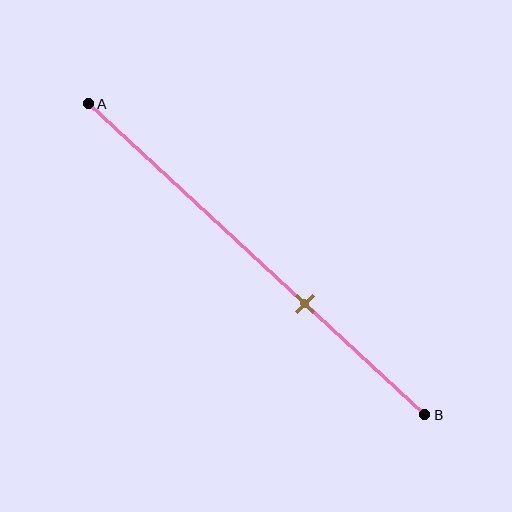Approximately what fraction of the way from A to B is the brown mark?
The brown mark is approximately 65% of the way from A to B.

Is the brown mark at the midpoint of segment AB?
No, the mark is at about 65% from A, not at the 50% midpoint.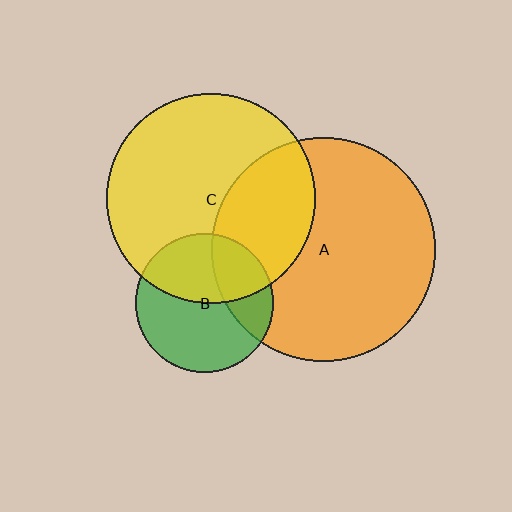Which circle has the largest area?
Circle A (orange).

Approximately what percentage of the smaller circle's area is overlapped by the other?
Approximately 30%.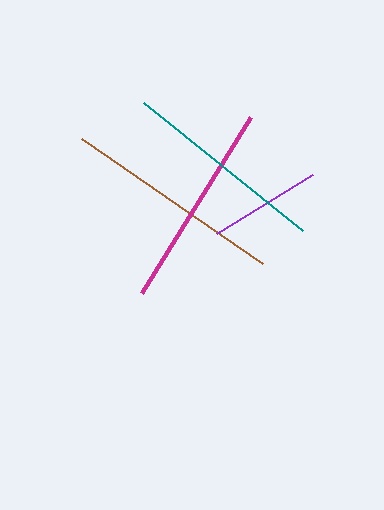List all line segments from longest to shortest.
From longest to shortest: brown, magenta, teal, purple.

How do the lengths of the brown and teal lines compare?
The brown and teal lines are approximately the same length.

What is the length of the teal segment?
The teal segment is approximately 204 pixels long.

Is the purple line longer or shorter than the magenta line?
The magenta line is longer than the purple line.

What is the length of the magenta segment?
The magenta segment is approximately 207 pixels long.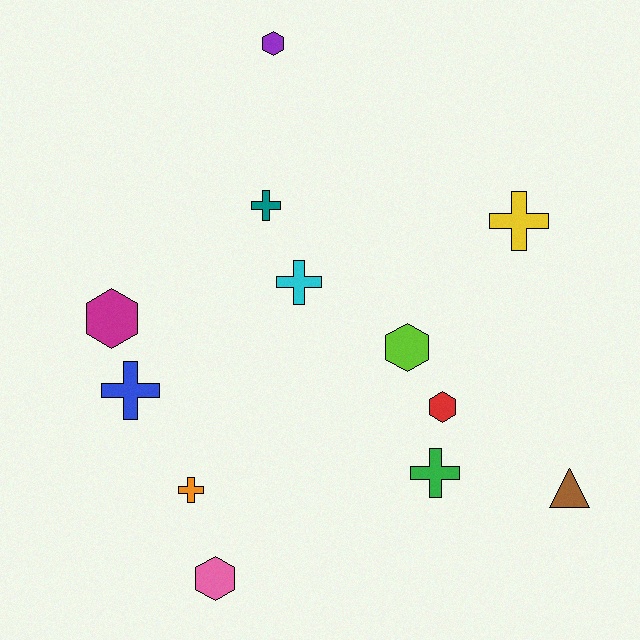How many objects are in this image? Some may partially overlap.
There are 12 objects.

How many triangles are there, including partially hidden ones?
There is 1 triangle.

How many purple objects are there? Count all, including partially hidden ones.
There is 1 purple object.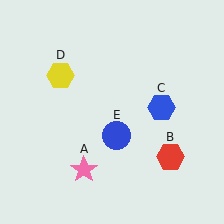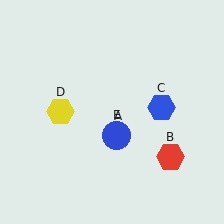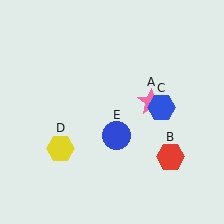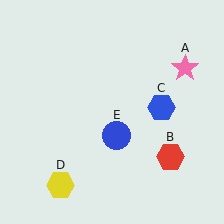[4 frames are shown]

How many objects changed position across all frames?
2 objects changed position: pink star (object A), yellow hexagon (object D).